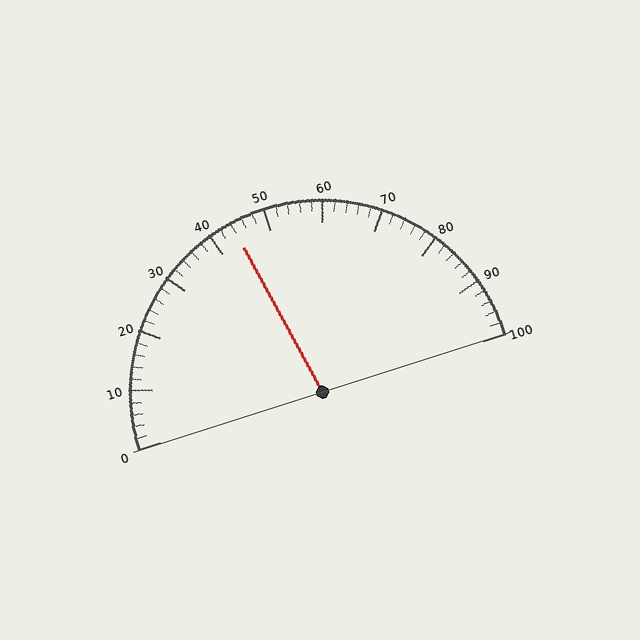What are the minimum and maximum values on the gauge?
The gauge ranges from 0 to 100.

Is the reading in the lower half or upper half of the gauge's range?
The reading is in the lower half of the range (0 to 100).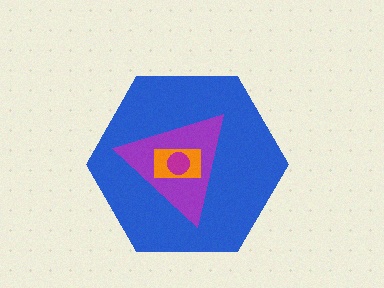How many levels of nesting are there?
4.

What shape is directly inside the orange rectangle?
The magenta circle.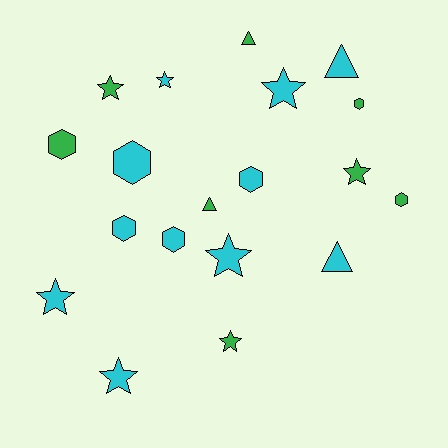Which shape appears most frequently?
Star, with 8 objects.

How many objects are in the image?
There are 19 objects.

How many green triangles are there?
There are 2 green triangles.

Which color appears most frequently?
Cyan, with 11 objects.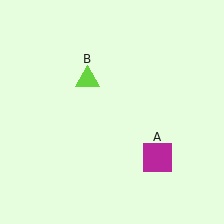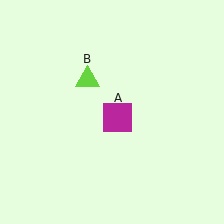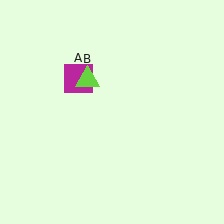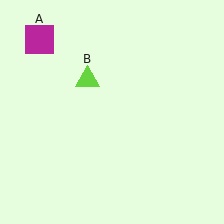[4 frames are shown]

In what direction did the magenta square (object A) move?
The magenta square (object A) moved up and to the left.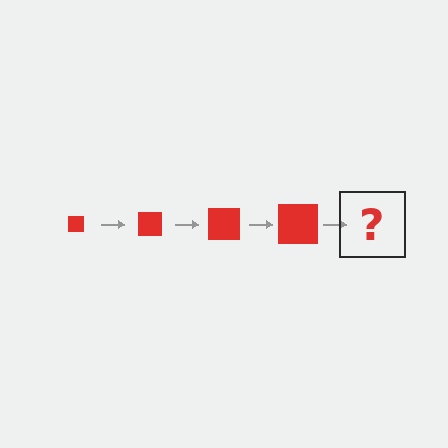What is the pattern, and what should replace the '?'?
The pattern is that the square gets progressively larger each step. The '?' should be a red square, larger than the previous one.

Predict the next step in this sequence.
The next step is a red square, larger than the previous one.